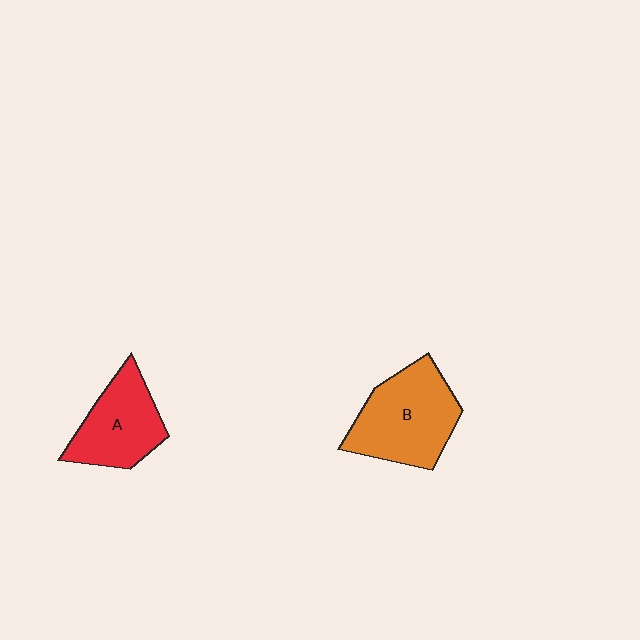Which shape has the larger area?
Shape B (orange).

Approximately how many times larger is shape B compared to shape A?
Approximately 1.3 times.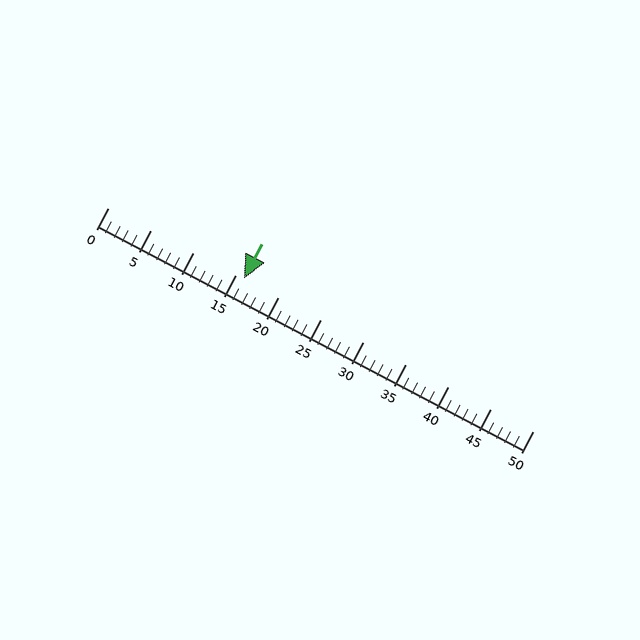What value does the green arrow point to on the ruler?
The green arrow points to approximately 16.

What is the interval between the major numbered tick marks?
The major tick marks are spaced 5 units apart.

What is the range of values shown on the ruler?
The ruler shows values from 0 to 50.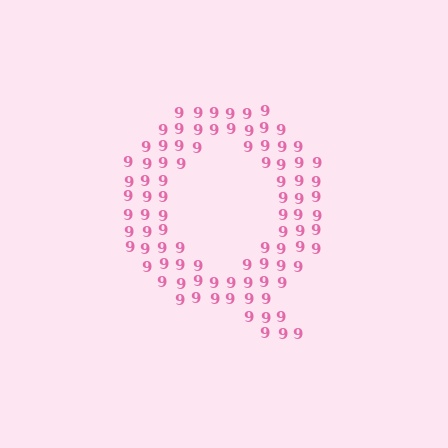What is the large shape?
The large shape is the letter Q.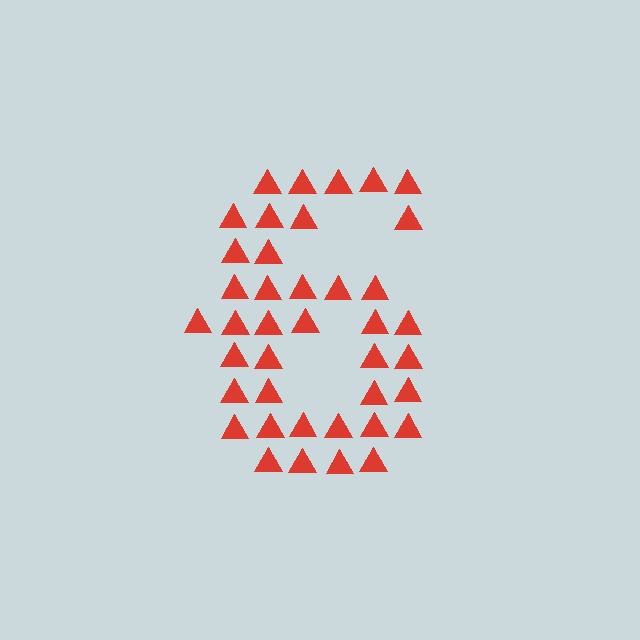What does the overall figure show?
The overall figure shows the digit 6.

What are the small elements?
The small elements are triangles.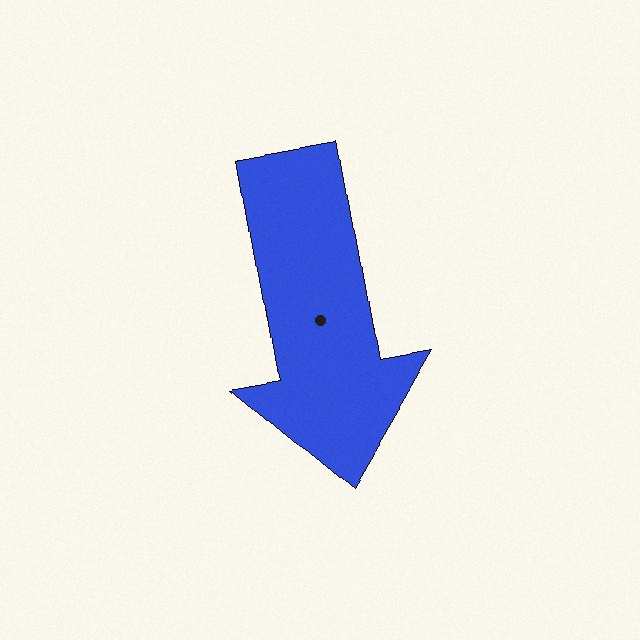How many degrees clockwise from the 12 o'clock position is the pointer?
Approximately 170 degrees.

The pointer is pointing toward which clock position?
Roughly 6 o'clock.